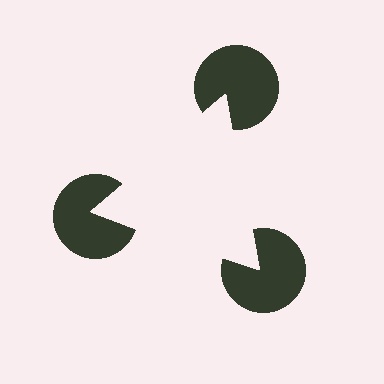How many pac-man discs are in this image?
There are 3 — one at each vertex of the illusory triangle.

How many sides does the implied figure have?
3 sides.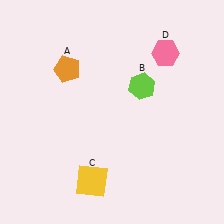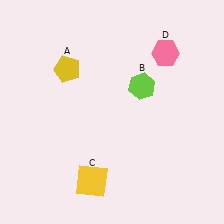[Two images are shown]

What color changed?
The pentagon (A) changed from orange in Image 1 to yellow in Image 2.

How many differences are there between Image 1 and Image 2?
There is 1 difference between the two images.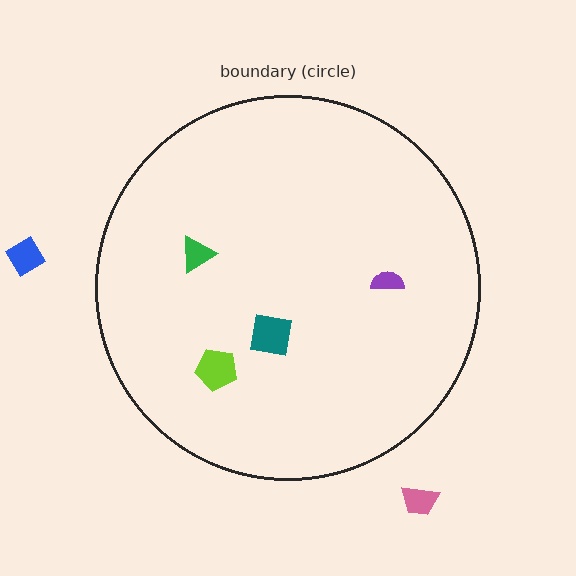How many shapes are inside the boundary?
4 inside, 2 outside.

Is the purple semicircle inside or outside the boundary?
Inside.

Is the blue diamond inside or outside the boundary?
Outside.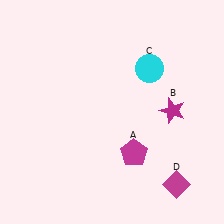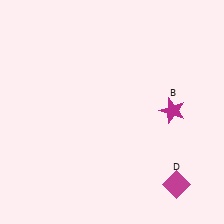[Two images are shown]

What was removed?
The magenta pentagon (A), the cyan circle (C) were removed in Image 2.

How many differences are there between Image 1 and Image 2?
There are 2 differences between the two images.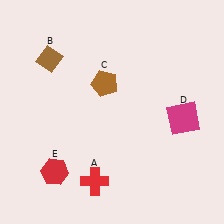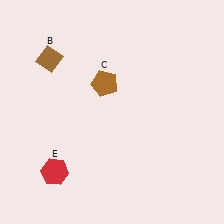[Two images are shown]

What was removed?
The magenta square (D), the red cross (A) were removed in Image 2.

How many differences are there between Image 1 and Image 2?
There are 2 differences between the two images.